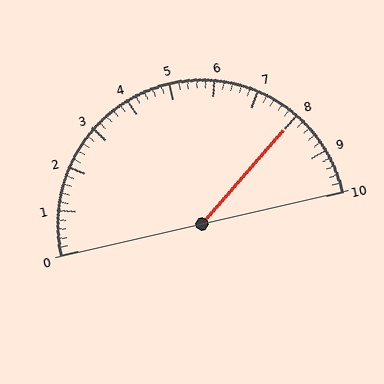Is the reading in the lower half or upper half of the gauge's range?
The reading is in the upper half of the range (0 to 10).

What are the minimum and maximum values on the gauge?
The gauge ranges from 0 to 10.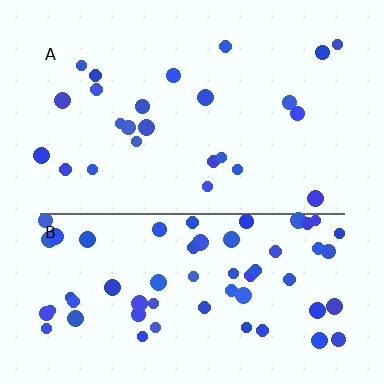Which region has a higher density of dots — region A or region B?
B (the bottom).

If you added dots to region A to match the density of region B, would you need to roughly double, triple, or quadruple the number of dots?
Approximately double.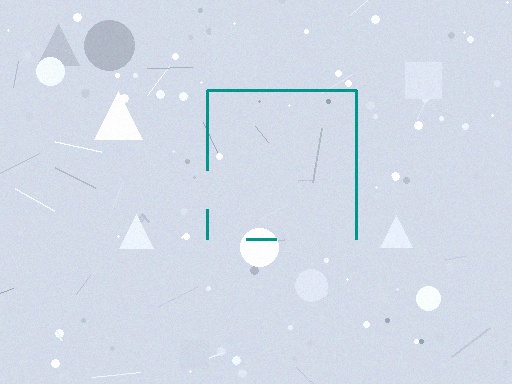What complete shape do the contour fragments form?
The contour fragments form a square.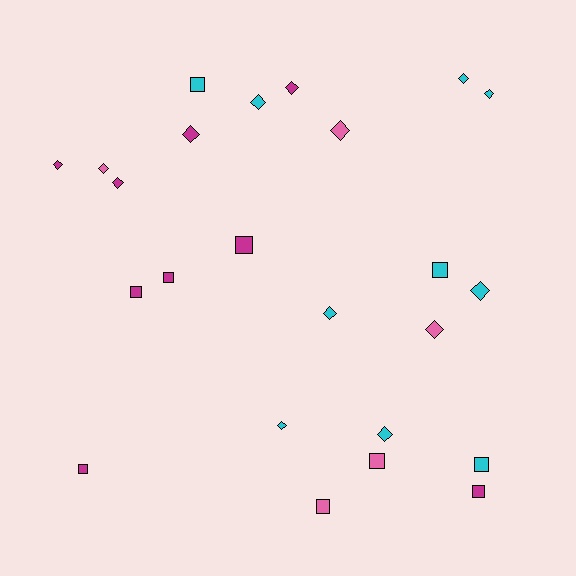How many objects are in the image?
There are 24 objects.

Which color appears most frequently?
Cyan, with 10 objects.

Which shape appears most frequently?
Diamond, with 14 objects.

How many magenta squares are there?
There are 5 magenta squares.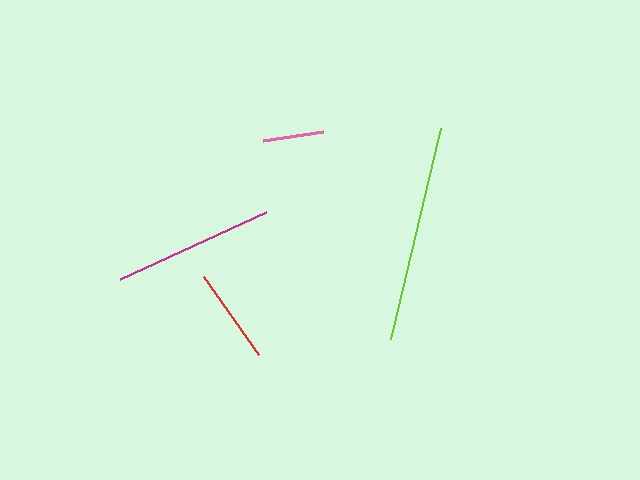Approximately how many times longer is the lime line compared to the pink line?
The lime line is approximately 3.6 times the length of the pink line.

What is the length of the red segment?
The red segment is approximately 95 pixels long.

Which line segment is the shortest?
The pink line is the shortest at approximately 60 pixels.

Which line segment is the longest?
The lime line is the longest at approximately 217 pixels.